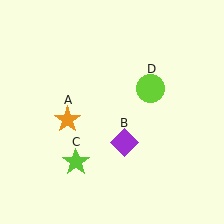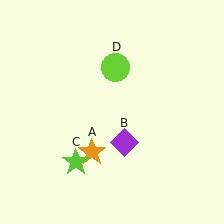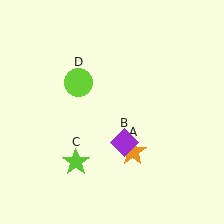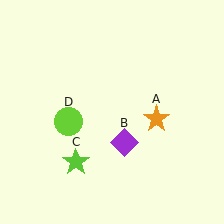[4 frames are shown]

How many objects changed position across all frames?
2 objects changed position: orange star (object A), lime circle (object D).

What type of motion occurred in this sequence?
The orange star (object A), lime circle (object D) rotated counterclockwise around the center of the scene.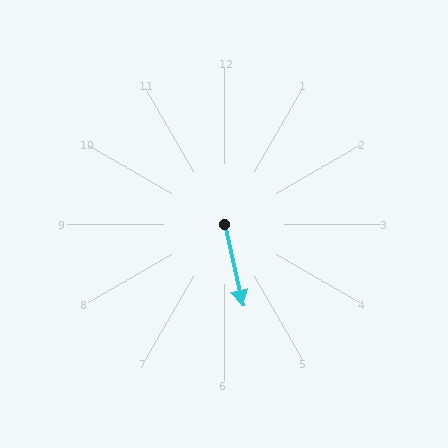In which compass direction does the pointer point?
South.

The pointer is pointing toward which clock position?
Roughly 6 o'clock.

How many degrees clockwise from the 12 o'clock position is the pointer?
Approximately 167 degrees.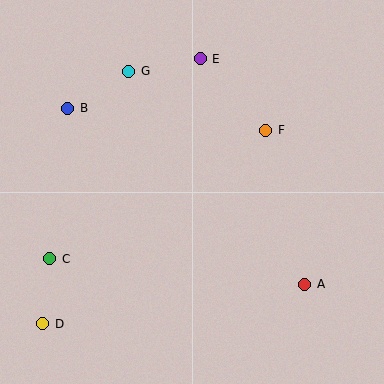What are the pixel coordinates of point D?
Point D is at (43, 324).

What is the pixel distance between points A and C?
The distance between A and C is 256 pixels.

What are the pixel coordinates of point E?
Point E is at (200, 59).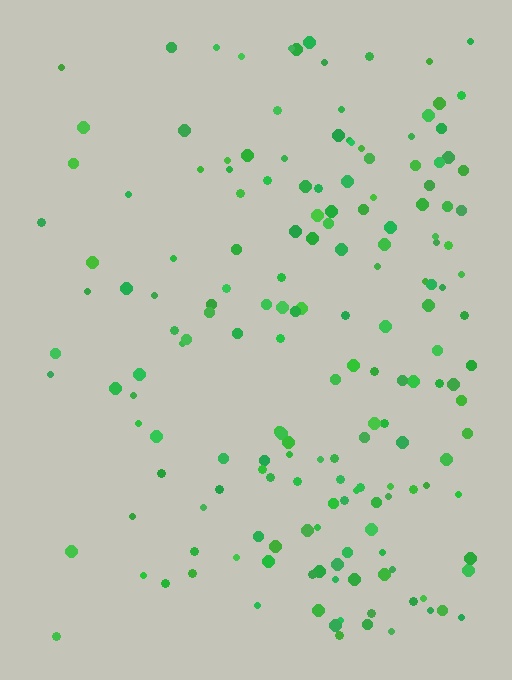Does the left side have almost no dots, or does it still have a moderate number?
Still a moderate number, just noticeably fewer than the right.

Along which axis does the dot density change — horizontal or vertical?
Horizontal.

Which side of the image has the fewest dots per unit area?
The left.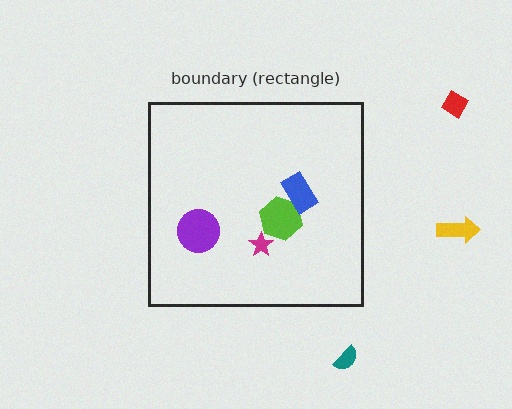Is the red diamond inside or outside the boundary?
Outside.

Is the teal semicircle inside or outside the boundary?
Outside.